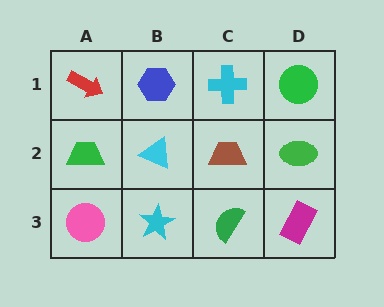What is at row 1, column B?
A blue hexagon.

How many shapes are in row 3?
4 shapes.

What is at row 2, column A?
A green trapezoid.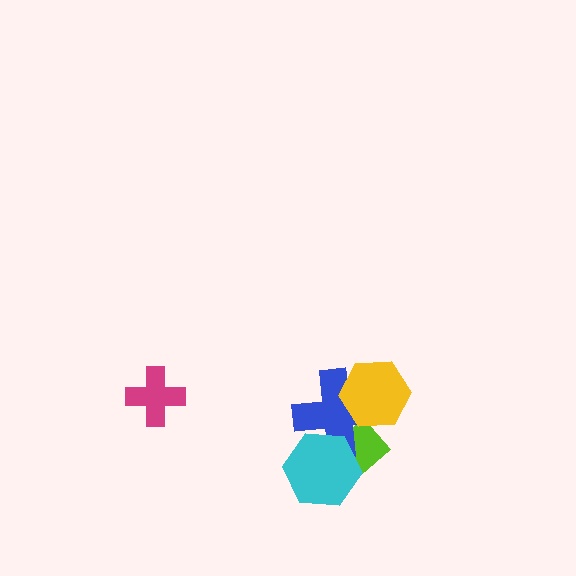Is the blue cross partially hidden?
Yes, it is partially covered by another shape.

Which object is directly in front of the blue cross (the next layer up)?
The yellow hexagon is directly in front of the blue cross.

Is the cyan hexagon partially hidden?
No, no other shape covers it.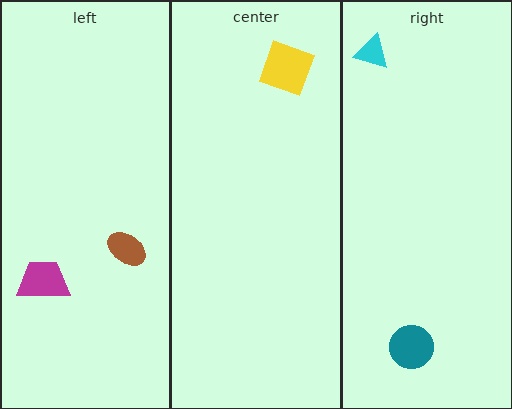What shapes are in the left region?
The magenta trapezoid, the brown ellipse.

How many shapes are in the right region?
2.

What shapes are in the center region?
The yellow square.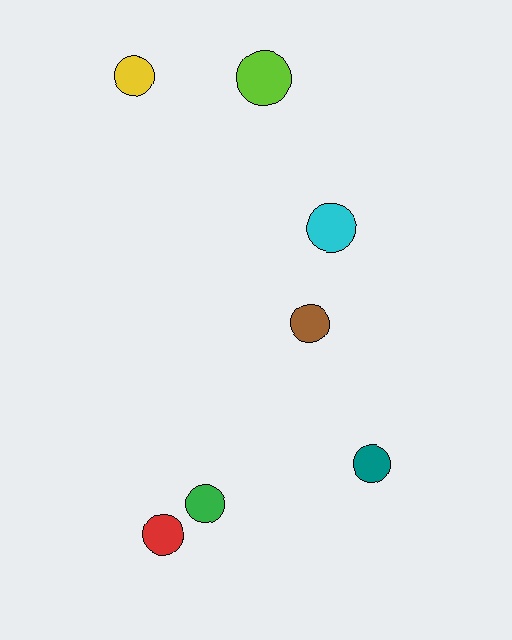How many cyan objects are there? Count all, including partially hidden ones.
There is 1 cyan object.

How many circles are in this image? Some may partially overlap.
There are 7 circles.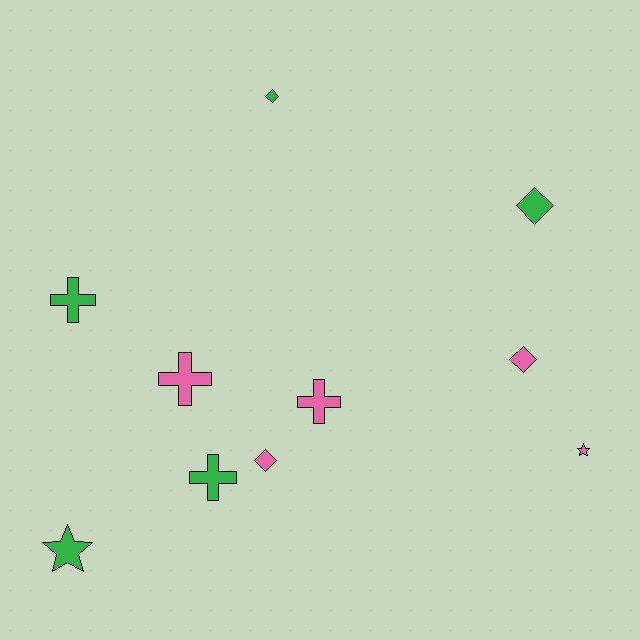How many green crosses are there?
There are 2 green crosses.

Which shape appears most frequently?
Cross, with 4 objects.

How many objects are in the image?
There are 10 objects.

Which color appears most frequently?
Pink, with 5 objects.